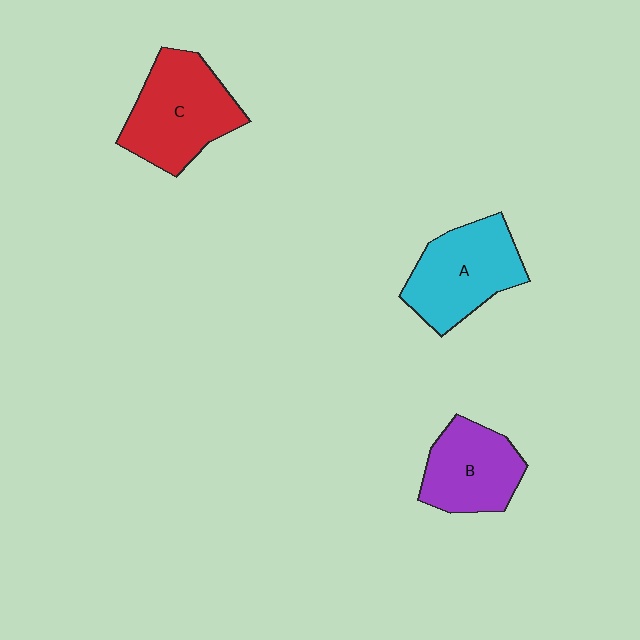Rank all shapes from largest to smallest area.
From largest to smallest: C (red), A (cyan), B (purple).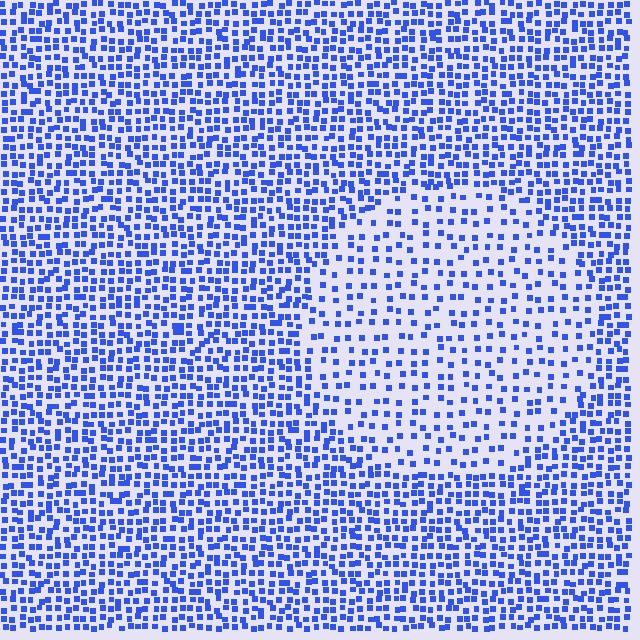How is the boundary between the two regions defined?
The boundary is defined by a change in element density (approximately 2.0x ratio). All elements are the same color, size, and shape.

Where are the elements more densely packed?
The elements are more densely packed outside the circle boundary.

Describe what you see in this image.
The image contains small blue elements arranged at two different densities. A circle-shaped region is visible where the elements are less densely packed than the surrounding area.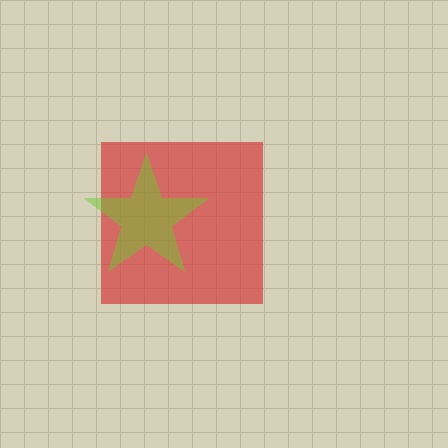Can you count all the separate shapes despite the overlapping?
Yes, there are 2 separate shapes.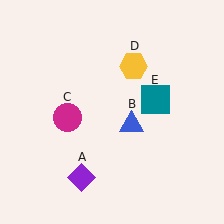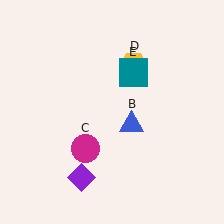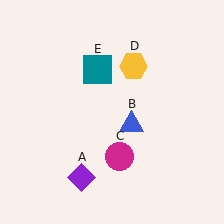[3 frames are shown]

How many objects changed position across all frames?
2 objects changed position: magenta circle (object C), teal square (object E).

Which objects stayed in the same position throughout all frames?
Purple diamond (object A) and blue triangle (object B) and yellow hexagon (object D) remained stationary.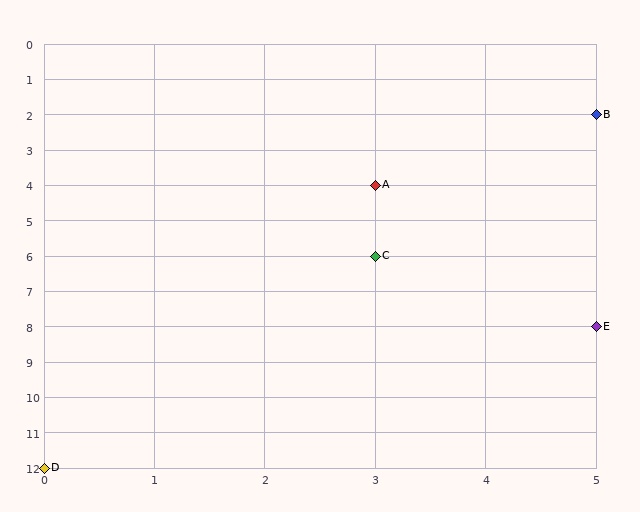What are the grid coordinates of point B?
Point B is at grid coordinates (5, 2).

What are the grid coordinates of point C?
Point C is at grid coordinates (3, 6).